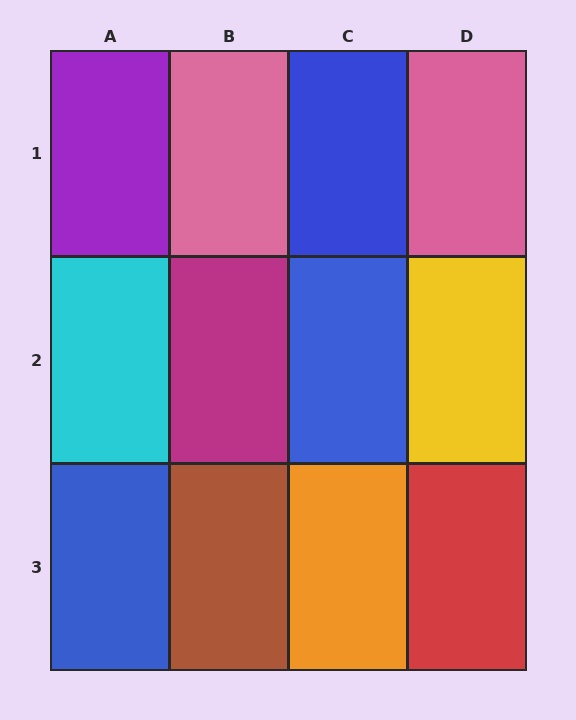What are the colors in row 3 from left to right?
Blue, brown, orange, red.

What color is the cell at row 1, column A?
Purple.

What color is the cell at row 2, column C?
Blue.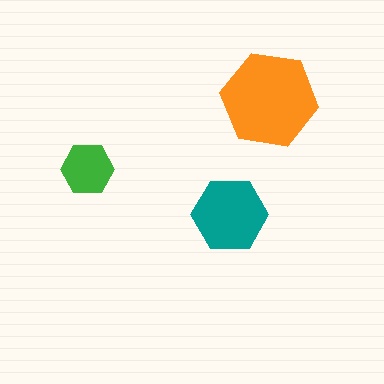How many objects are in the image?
There are 3 objects in the image.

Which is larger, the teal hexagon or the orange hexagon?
The orange one.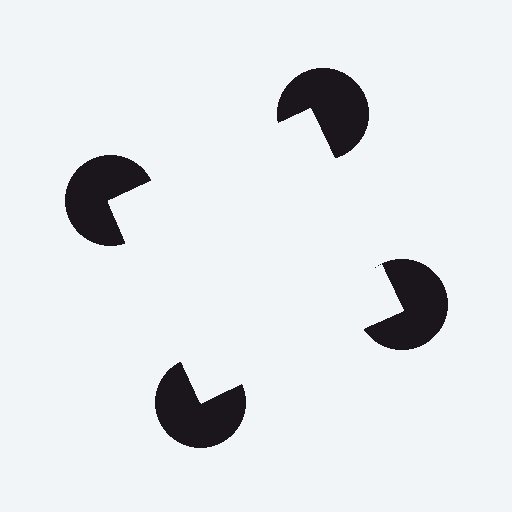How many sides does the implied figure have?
4 sides.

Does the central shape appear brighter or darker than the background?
It typically appears slightly brighter than the background, even though no actual brightness change is drawn.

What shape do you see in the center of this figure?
An illusory square — its edges are inferred from the aligned wedge cuts in the pac-man discs, not physically drawn.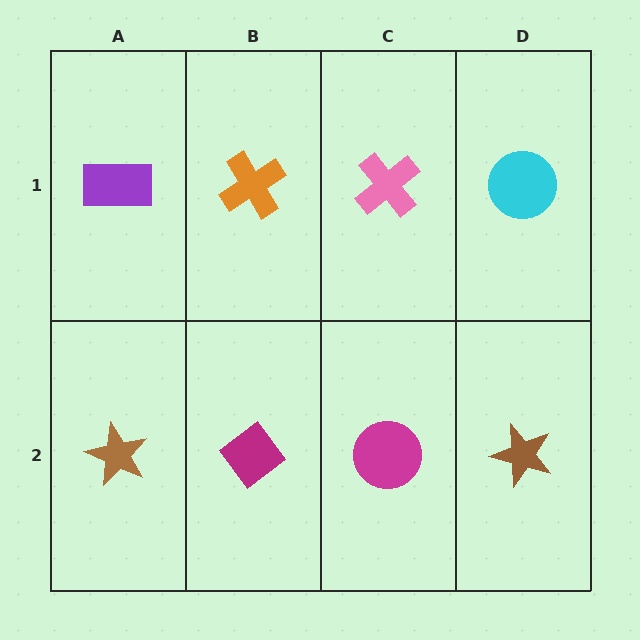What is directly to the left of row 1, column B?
A purple rectangle.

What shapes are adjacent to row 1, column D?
A brown star (row 2, column D), a pink cross (row 1, column C).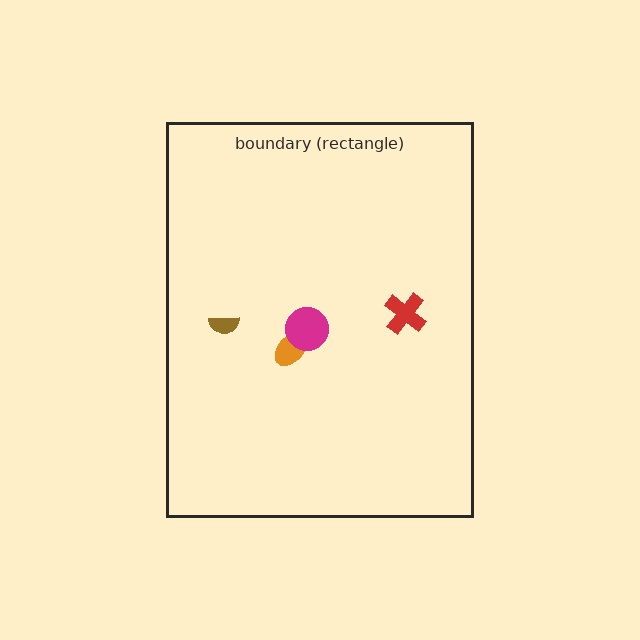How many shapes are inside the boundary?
4 inside, 0 outside.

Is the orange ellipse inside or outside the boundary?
Inside.